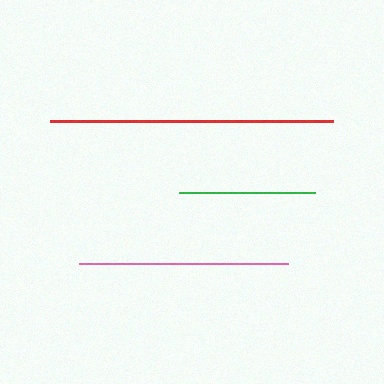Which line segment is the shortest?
The green line is the shortest at approximately 137 pixels.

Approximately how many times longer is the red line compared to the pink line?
The red line is approximately 1.4 times the length of the pink line.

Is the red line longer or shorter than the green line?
The red line is longer than the green line.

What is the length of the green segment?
The green segment is approximately 137 pixels long.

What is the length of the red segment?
The red segment is approximately 283 pixels long.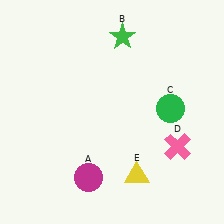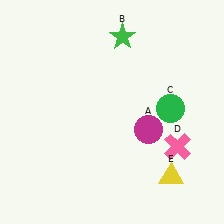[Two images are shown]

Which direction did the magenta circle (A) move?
The magenta circle (A) moved right.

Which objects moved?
The objects that moved are: the magenta circle (A), the yellow triangle (E).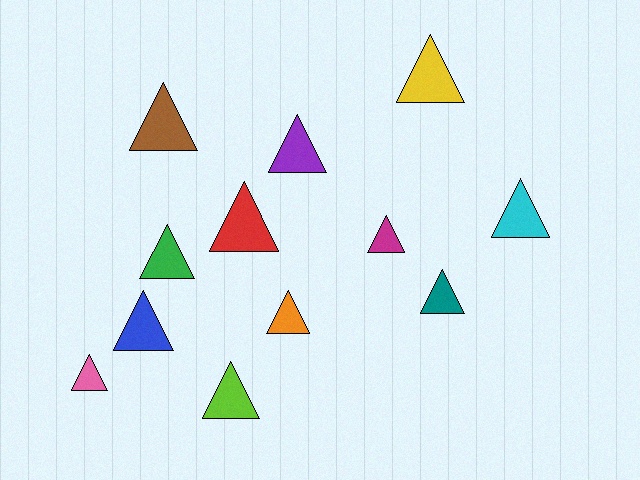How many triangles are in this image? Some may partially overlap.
There are 12 triangles.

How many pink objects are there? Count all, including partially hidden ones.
There is 1 pink object.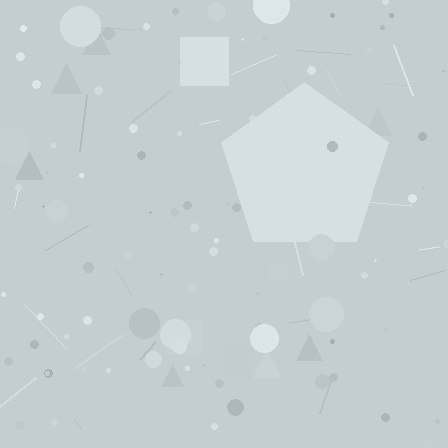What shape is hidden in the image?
A pentagon is hidden in the image.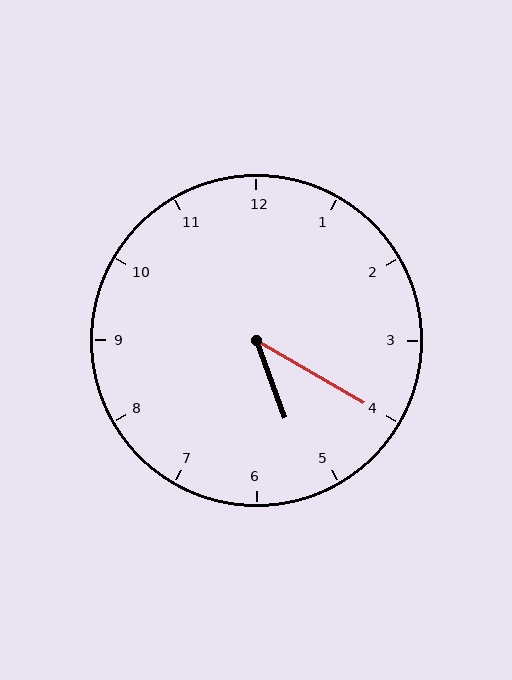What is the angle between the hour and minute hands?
Approximately 40 degrees.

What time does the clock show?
5:20.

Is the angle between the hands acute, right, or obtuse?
It is acute.